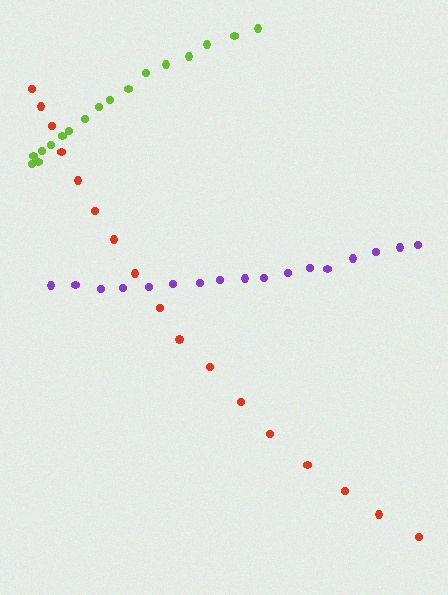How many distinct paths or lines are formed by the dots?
There are 3 distinct paths.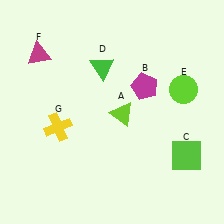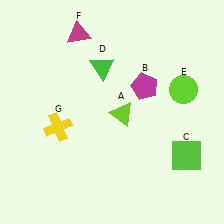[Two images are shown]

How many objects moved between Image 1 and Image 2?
1 object moved between the two images.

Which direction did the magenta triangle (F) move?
The magenta triangle (F) moved right.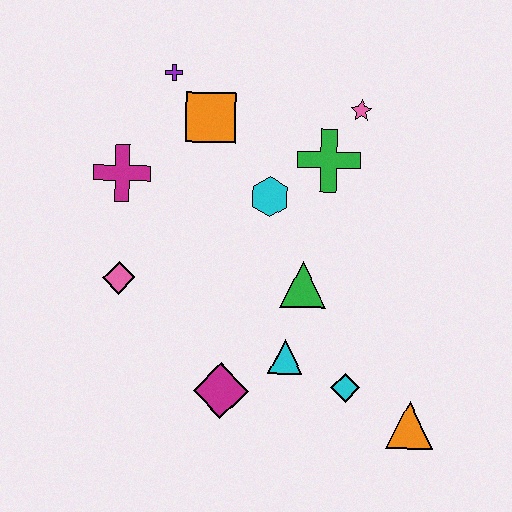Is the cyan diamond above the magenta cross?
No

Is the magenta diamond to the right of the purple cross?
Yes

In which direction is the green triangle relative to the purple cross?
The green triangle is below the purple cross.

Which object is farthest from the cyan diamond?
The purple cross is farthest from the cyan diamond.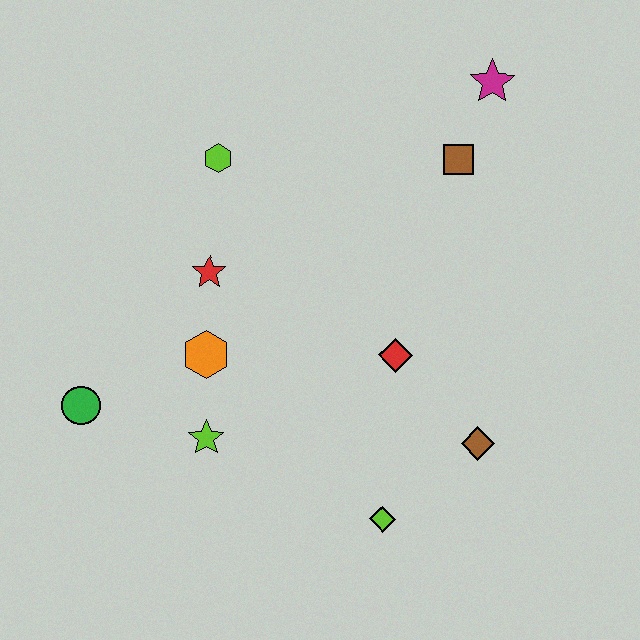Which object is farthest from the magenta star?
The green circle is farthest from the magenta star.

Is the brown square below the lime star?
No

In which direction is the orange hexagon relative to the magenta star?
The orange hexagon is to the left of the magenta star.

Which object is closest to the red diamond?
The brown diamond is closest to the red diamond.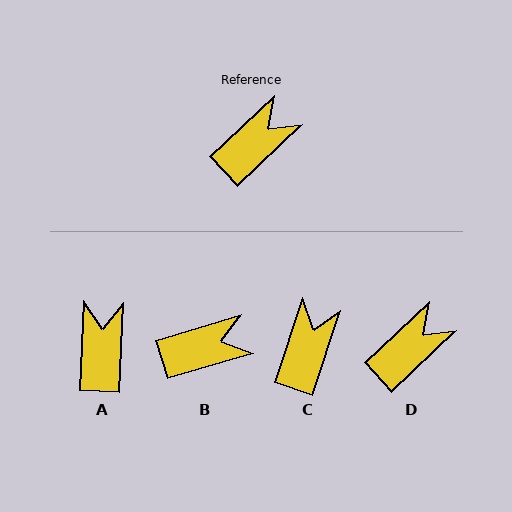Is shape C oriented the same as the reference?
No, it is off by about 28 degrees.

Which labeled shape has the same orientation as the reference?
D.